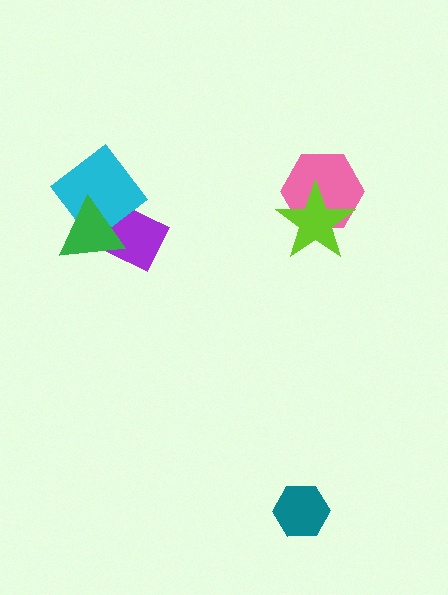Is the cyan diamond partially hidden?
Yes, it is partially covered by another shape.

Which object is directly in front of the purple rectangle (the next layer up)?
The cyan diamond is directly in front of the purple rectangle.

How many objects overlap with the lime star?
1 object overlaps with the lime star.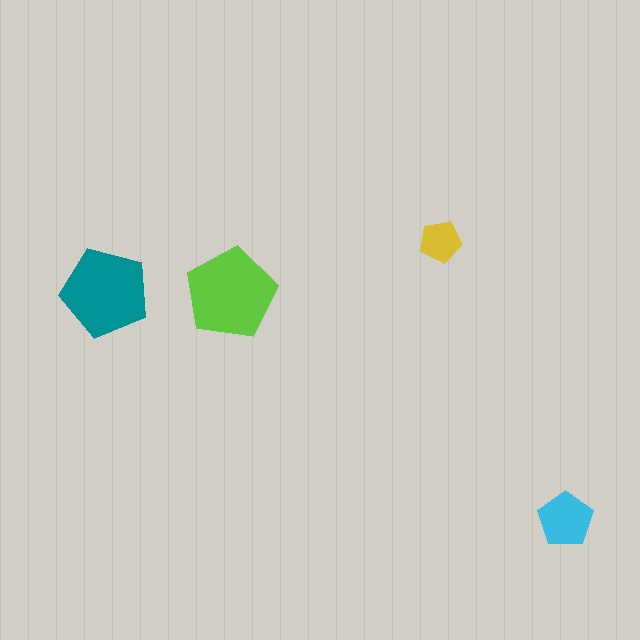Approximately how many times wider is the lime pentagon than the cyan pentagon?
About 1.5 times wider.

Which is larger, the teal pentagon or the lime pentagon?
The lime one.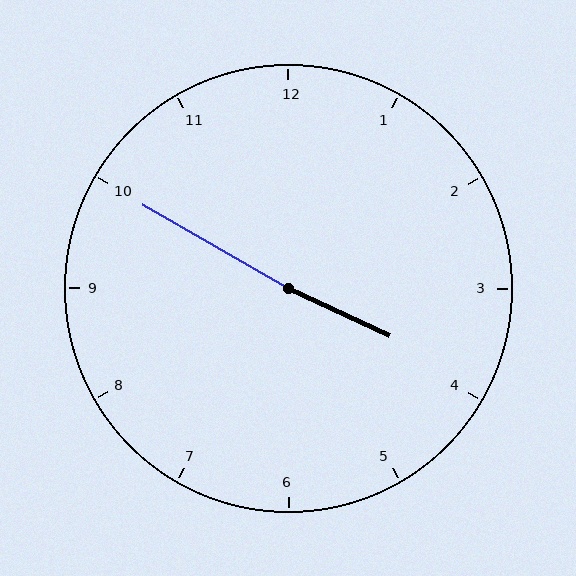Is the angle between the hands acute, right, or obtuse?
It is obtuse.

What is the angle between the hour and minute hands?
Approximately 175 degrees.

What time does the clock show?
3:50.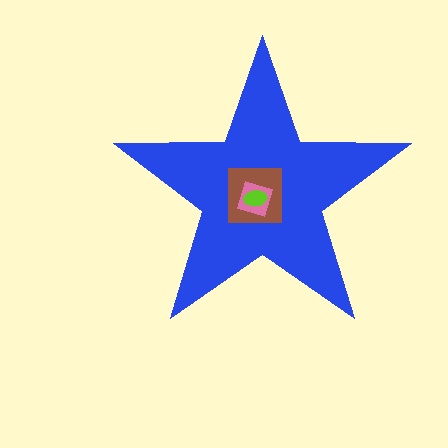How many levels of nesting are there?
4.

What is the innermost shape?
The lime ellipse.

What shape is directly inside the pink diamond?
The lime ellipse.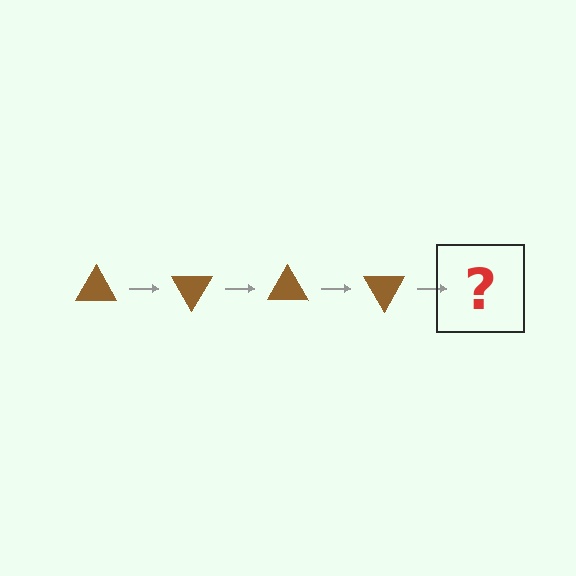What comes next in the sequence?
The next element should be a brown triangle rotated 240 degrees.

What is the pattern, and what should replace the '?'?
The pattern is that the triangle rotates 60 degrees each step. The '?' should be a brown triangle rotated 240 degrees.